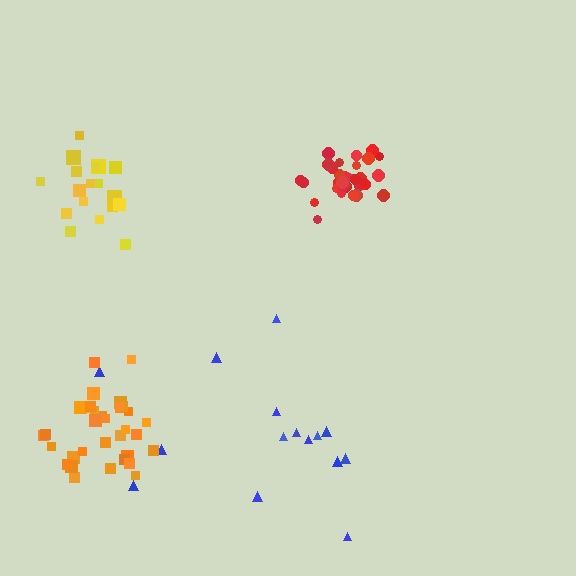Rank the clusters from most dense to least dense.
red, orange, yellow, blue.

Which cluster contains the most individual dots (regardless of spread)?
Orange (34).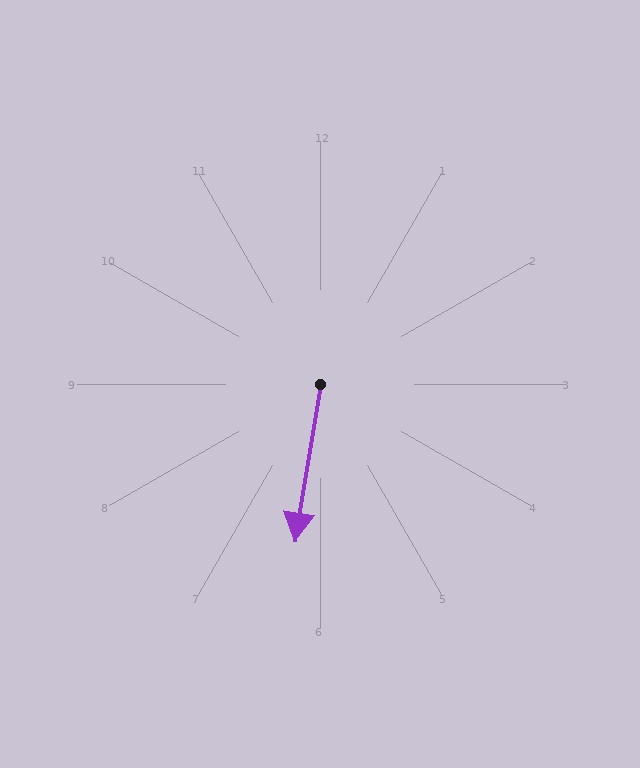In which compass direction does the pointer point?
South.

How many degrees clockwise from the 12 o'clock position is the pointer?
Approximately 189 degrees.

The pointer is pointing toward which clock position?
Roughly 6 o'clock.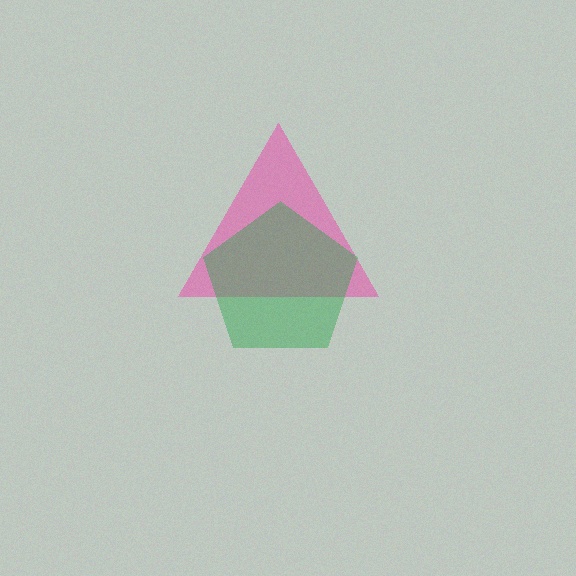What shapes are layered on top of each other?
The layered shapes are: a pink triangle, a green pentagon.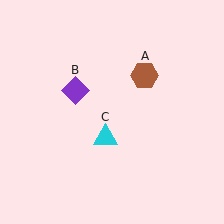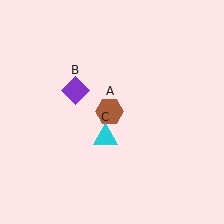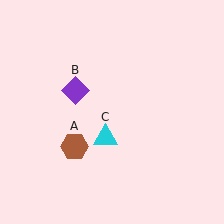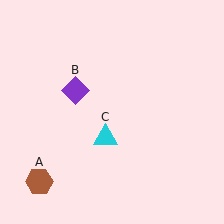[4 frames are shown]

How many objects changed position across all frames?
1 object changed position: brown hexagon (object A).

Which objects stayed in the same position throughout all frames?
Purple diamond (object B) and cyan triangle (object C) remained stationary.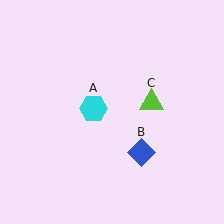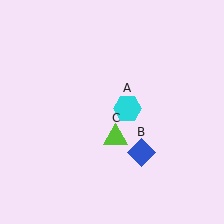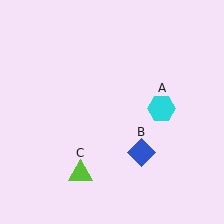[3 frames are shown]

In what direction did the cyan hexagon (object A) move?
The cyan hexagon (object A) moved right.